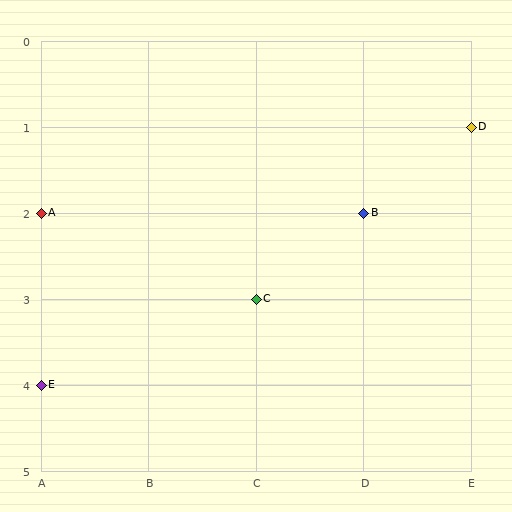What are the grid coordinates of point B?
Point B is at grid coordinates (D, 2).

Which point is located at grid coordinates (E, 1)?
Point D is at (E, 1).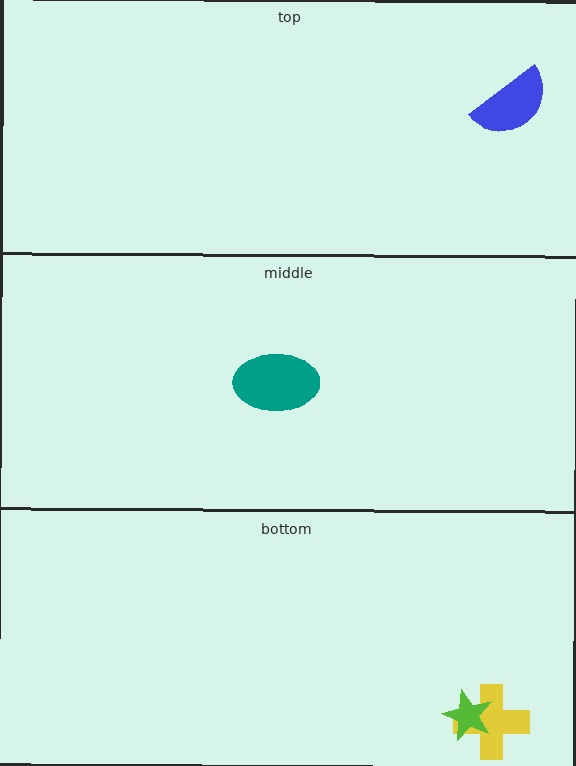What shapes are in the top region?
The blue semicircle.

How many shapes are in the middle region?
1.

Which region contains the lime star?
The bottom region.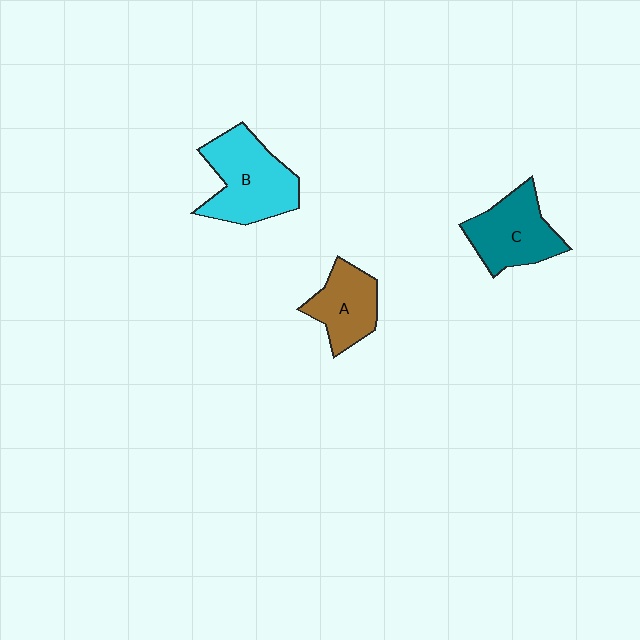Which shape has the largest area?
Shape B (cyan).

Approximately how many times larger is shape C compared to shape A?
Approximately 1.2 times.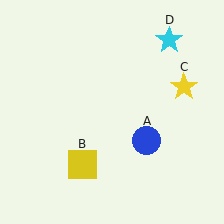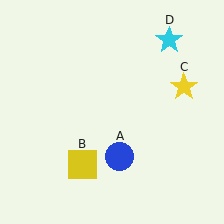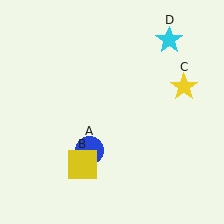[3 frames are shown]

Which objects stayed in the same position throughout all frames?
Yellow square (object B) and yellow star (object C) and cyan star (object D) remained stationary.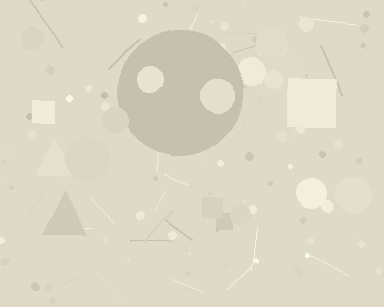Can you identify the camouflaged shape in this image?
The camouflaged shape is a circle.